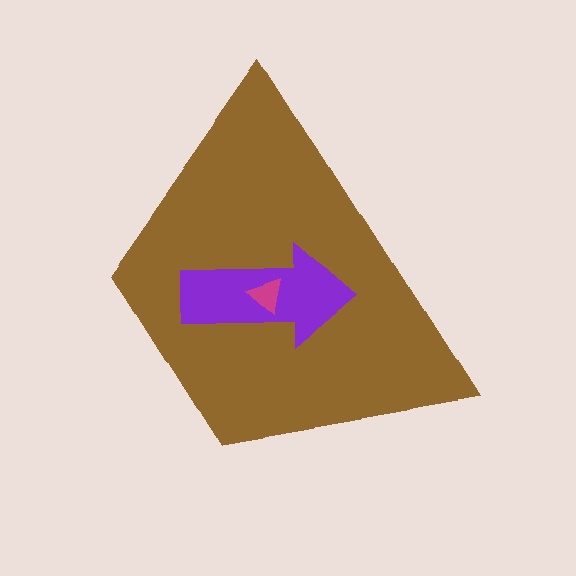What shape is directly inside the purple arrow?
The magenta triangle.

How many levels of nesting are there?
3.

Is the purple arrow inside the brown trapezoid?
Yes.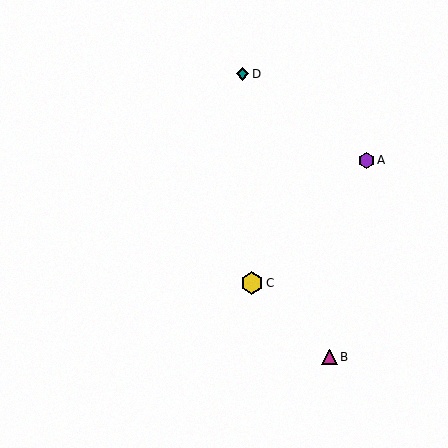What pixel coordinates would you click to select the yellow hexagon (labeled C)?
Click at (252, 283) to select the yellow hexagon C.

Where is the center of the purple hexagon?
The center of the purple hexagon is at (367, 160).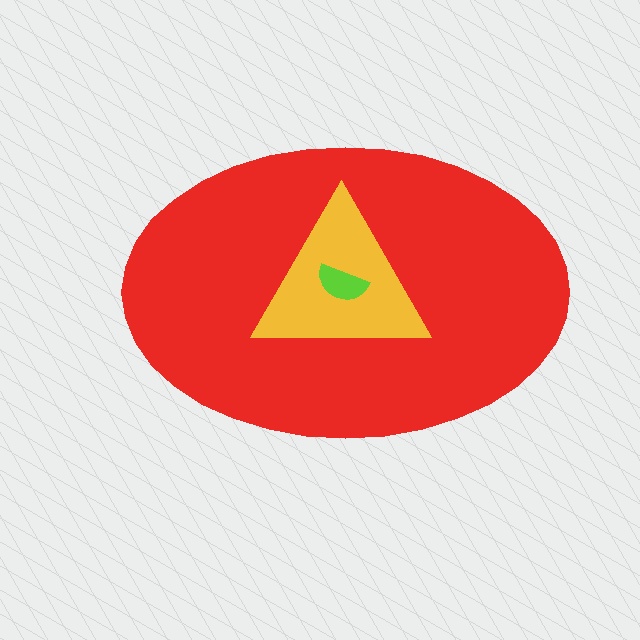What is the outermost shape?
The red ellipse.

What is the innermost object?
The lime semicircle.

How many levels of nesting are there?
3.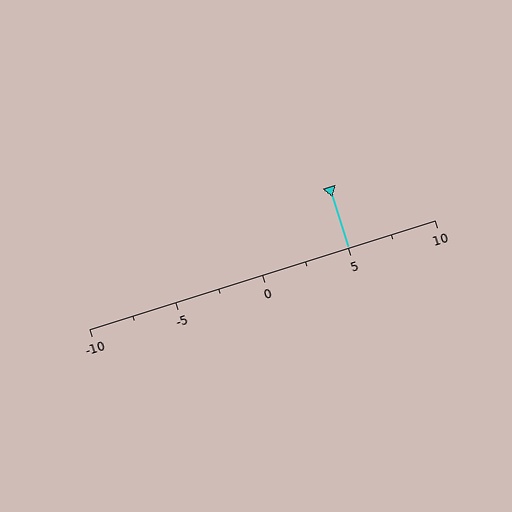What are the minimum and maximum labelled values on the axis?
The axis runs from -10 to 10.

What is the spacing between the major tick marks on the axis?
The major ticks are spaced 5 apart.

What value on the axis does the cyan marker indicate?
The marker indicates approximately 5.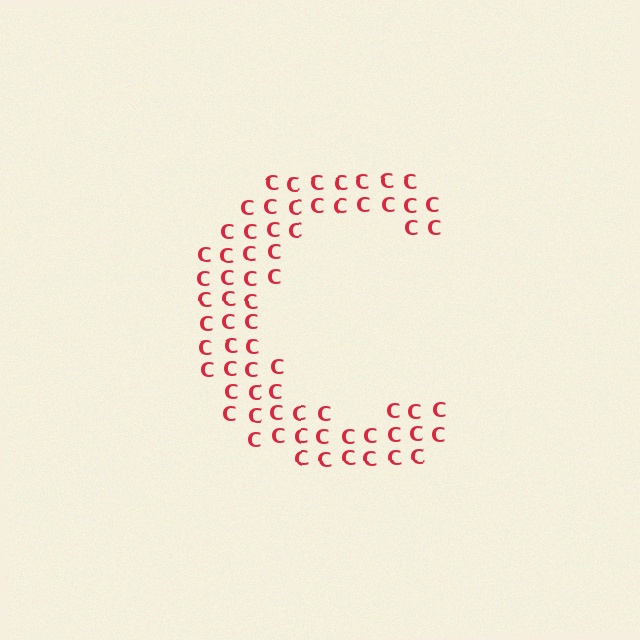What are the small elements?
The small elements are letter C's.